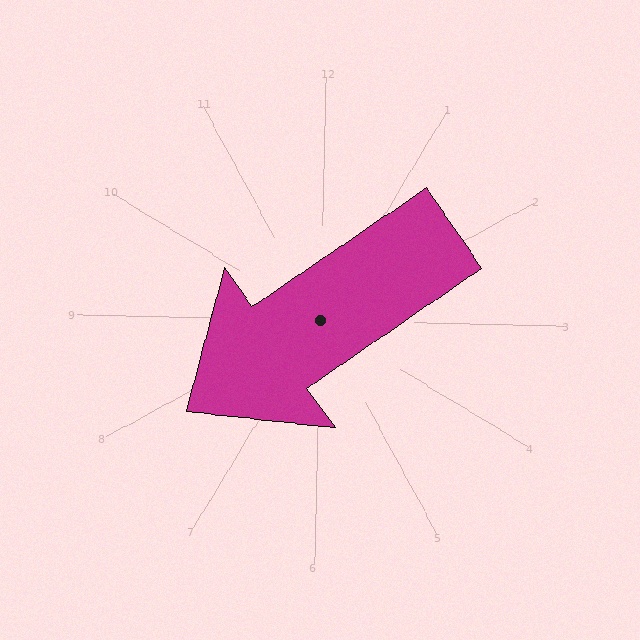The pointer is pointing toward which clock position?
Roughly 8 o'clock.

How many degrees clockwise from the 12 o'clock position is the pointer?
Approximately 234 degrees.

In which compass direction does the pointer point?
Southwest.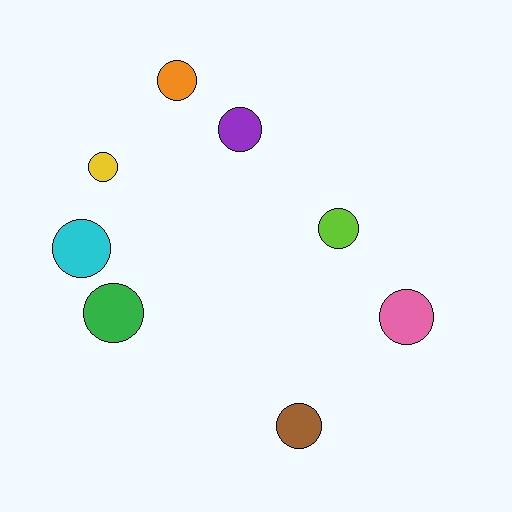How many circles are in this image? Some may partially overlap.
There are 8 circles.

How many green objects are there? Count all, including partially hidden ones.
There is 1 green object.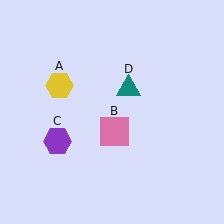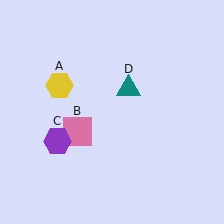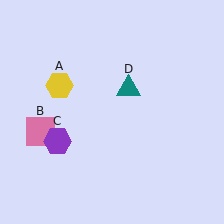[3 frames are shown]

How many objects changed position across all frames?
1 object changed position: pink square (object B).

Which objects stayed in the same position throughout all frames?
Yellow hexagon (object A) and purple hexagon (object C) and teal triangle (object D) remained stationary.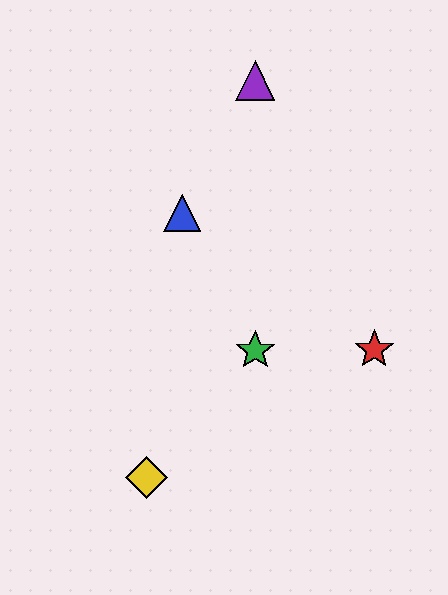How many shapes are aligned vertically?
2 shapes (the green star, the purple triangle) are aligned vertically.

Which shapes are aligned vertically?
The green star, the purple triangle are aligned vertically.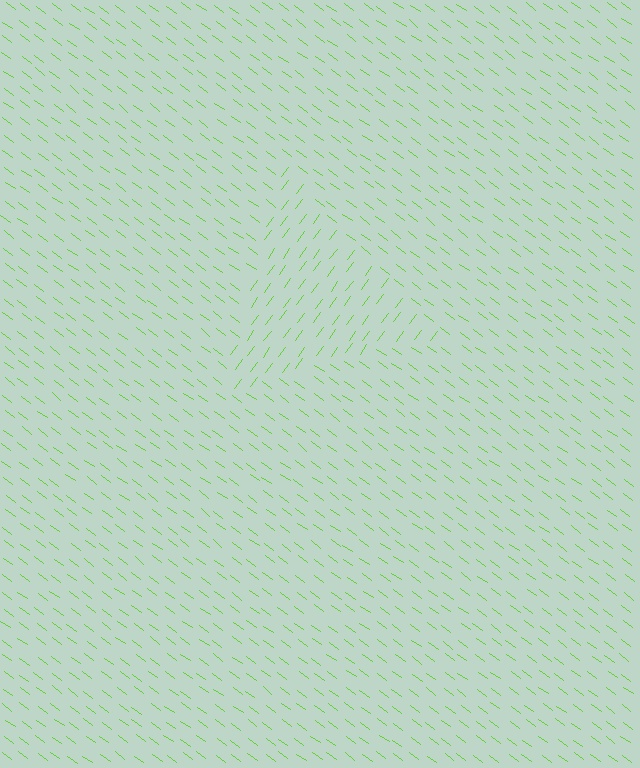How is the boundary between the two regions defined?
The boundary is defined purely by a change in line orientation (approximately 90 degrees difference). All lines are the same color and thickness.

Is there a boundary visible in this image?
Yes, there is a texture boundary formed by a change in line orientation.